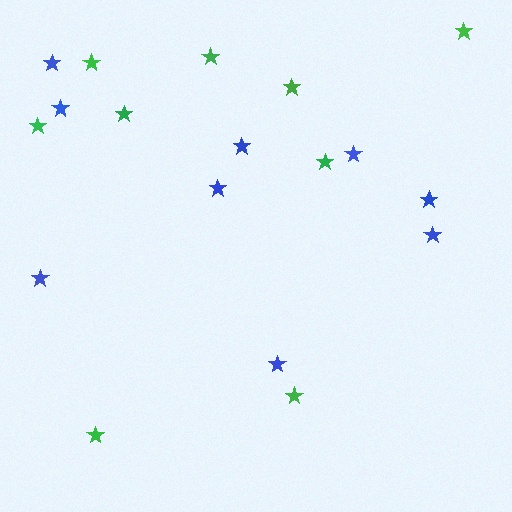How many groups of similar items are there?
There are 2 groups: one group of blue stars (9) and one group of green stars (9).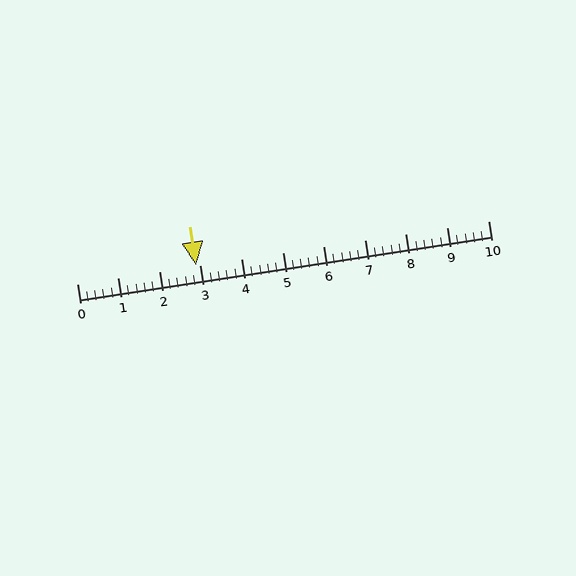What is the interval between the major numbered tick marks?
The major tick marks are spaced 1 units apart.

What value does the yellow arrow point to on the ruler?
The yellow arrow points to approximately 2.9.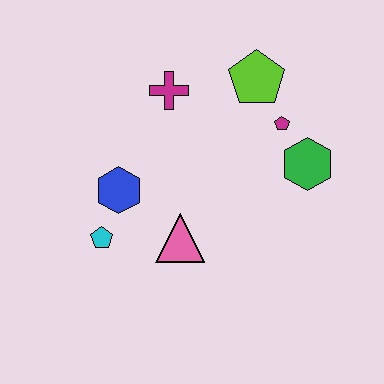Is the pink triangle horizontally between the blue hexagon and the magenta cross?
No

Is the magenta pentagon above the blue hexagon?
Yes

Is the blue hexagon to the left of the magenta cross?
Yes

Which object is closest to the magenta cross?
The lime pentagon is closest to the magenta cross.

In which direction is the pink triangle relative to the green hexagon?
The pink triangle is to the left of the green hexagon.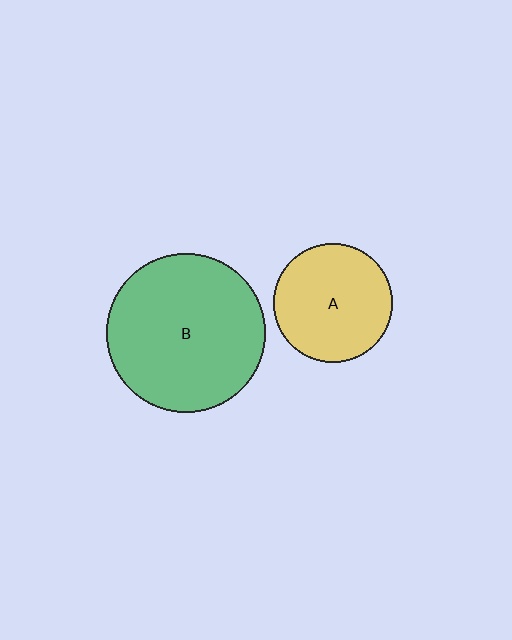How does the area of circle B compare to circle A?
Approximately 1.8 times.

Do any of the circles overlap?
No, none of the circles overlap.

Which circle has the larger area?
Circle B (green).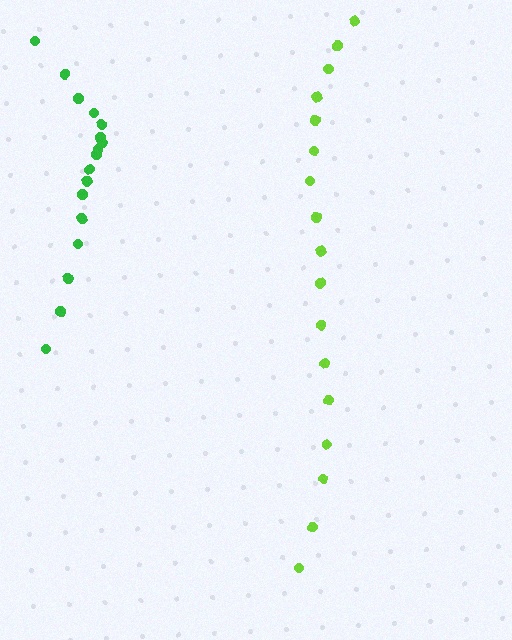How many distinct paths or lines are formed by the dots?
There are 2 distinct paths.